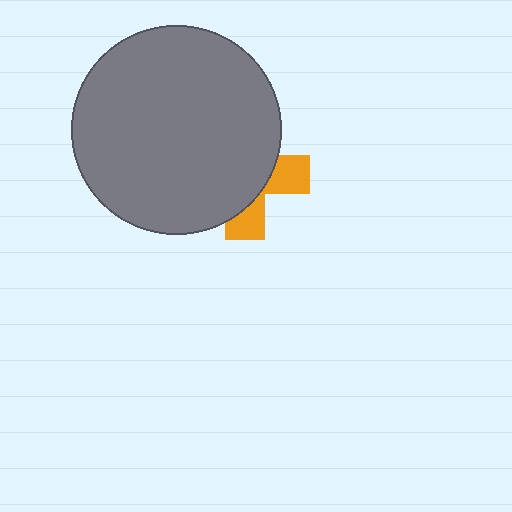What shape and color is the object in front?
The object in front is a gray circle.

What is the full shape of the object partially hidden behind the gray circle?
The partially hidden object is an orange cross.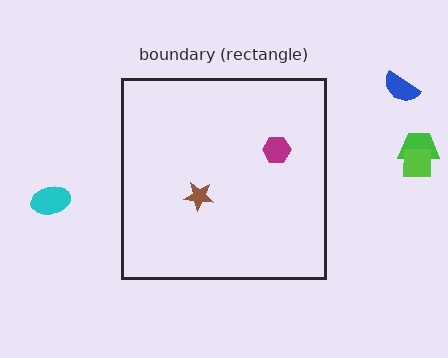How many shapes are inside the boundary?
2 inside, 4 outside.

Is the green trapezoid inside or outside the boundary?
Outside.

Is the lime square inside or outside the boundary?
Outside.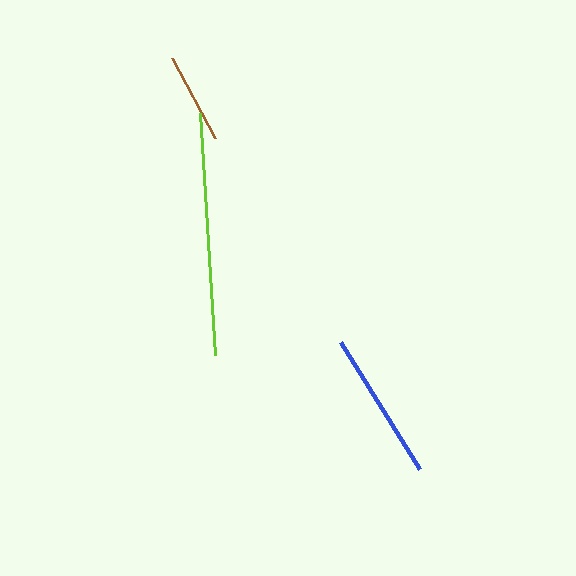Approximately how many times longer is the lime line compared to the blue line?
The lime line is approximately 1.6 times the length of the blue line.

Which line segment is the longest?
The lime line is the longest at approximately 243 pixels.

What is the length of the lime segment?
The lime segment is approximately 243 pixels long.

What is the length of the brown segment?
The brown segment is approximately 91 pixels long.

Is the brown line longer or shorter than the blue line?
The blue line is longer than the brown line.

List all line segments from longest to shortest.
From longest to shortest: lime, blue, brown.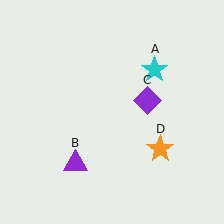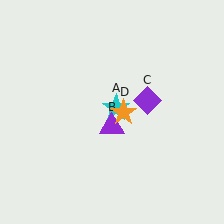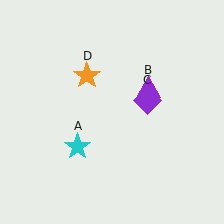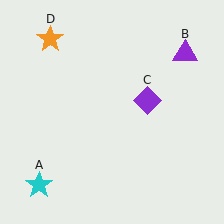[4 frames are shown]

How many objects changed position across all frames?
3 objects changed position: cyan star (object A), purple triangle (object B), orange star (object D).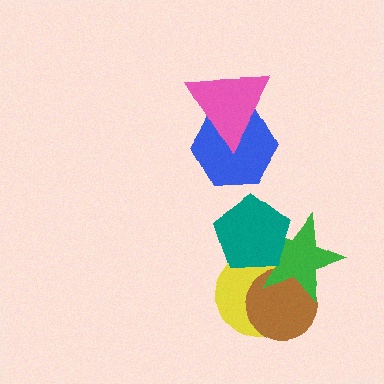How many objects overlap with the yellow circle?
3 objects overlap with the yellow circle.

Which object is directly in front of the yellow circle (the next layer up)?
The brown circle is directly in front of the yellow circle.